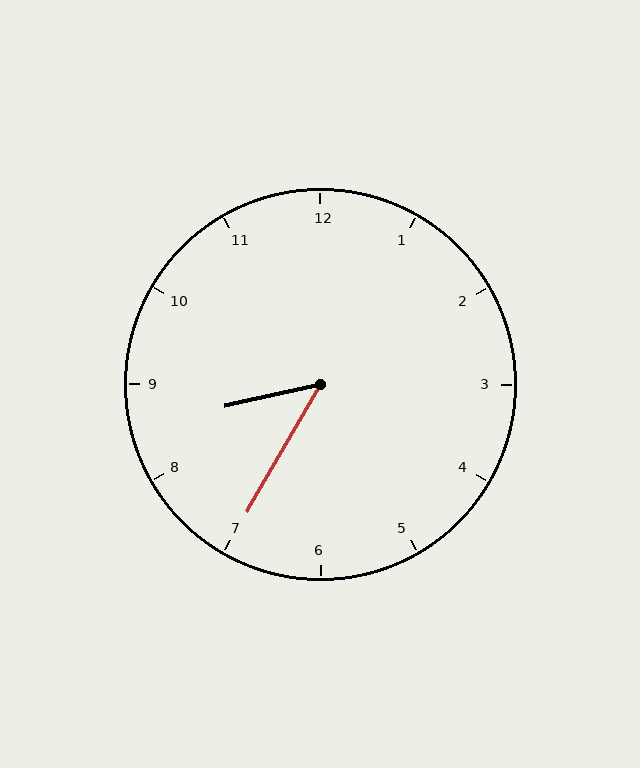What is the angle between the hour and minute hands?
Approximately 48 degrees.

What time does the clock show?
8:35.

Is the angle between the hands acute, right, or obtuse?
It is acute.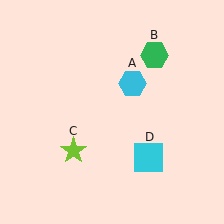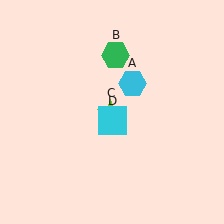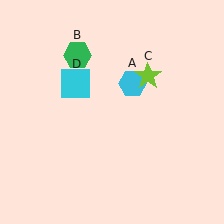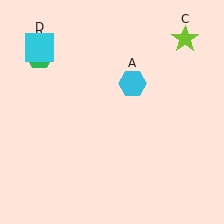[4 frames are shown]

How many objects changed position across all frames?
3 objects changed position: green hexagon (object B), lime star (object C), cyan square (object D).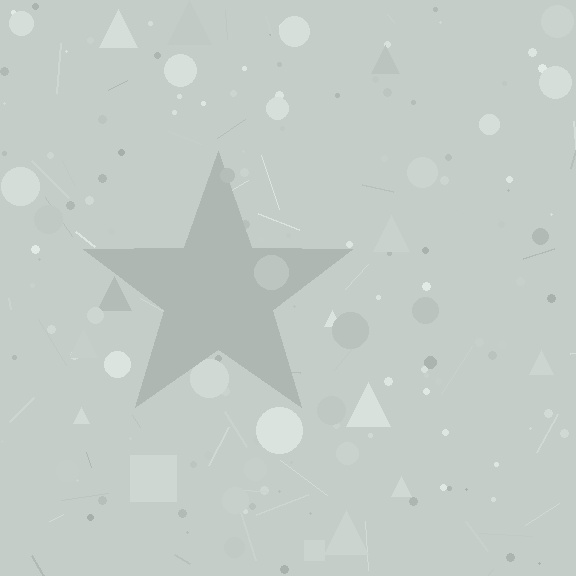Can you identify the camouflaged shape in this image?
The camouflaged shape is a star.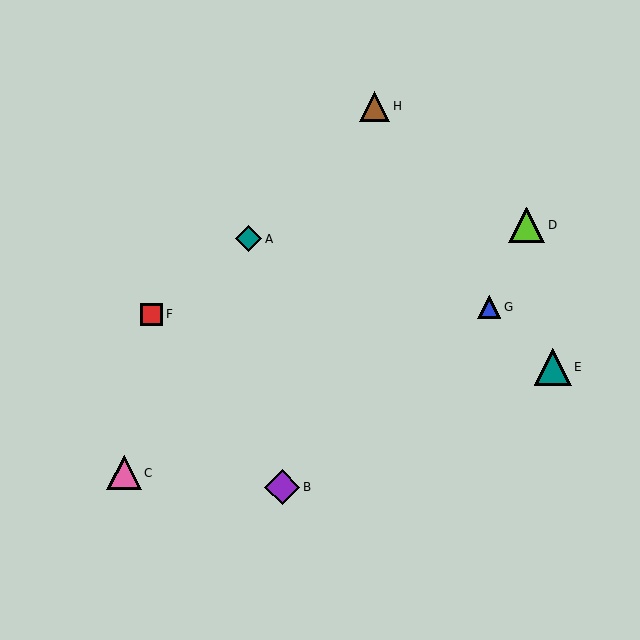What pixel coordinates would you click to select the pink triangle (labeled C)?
Click at (124, 473) to select the pink triangle C.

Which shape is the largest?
The teal triangle (labeled E) is the largest.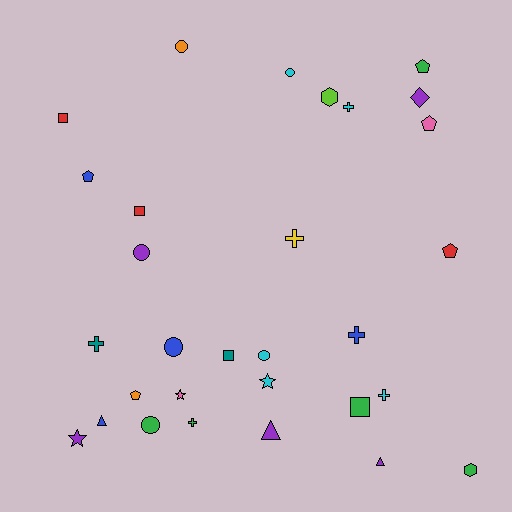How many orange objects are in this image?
There are 2 orange objects.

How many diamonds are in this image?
There is 1 diamond.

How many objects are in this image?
There are 30 objects.